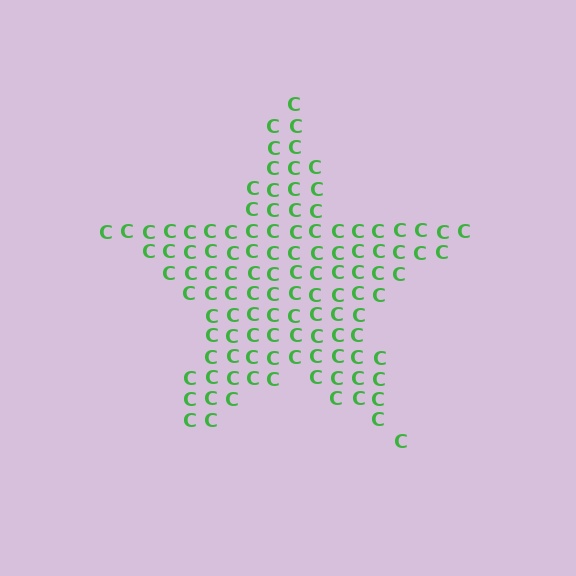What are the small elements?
The small elements are letter C's.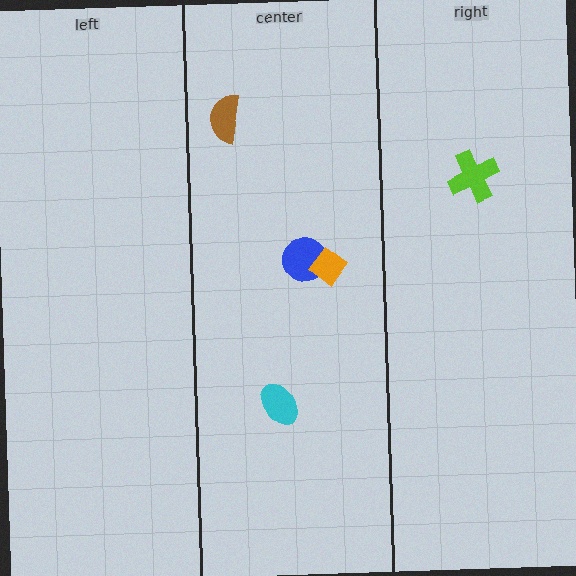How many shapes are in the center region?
4.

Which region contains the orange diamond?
The center region.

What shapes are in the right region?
The lime cross.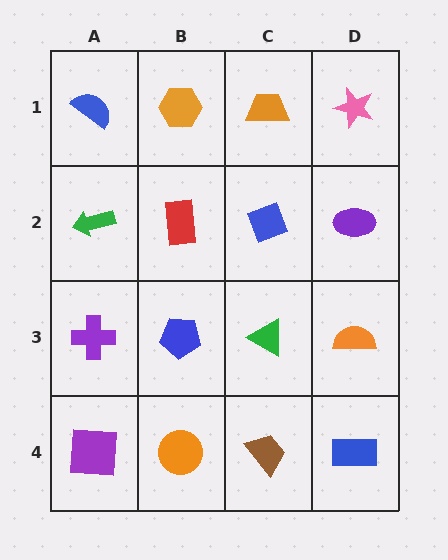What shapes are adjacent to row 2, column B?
An orange hexagon (row 1, column B), a blue pentagon (row 3, column B), a green arrow (row 2, column A), a blue diamond (row 2, column C).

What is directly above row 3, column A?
A green arrow.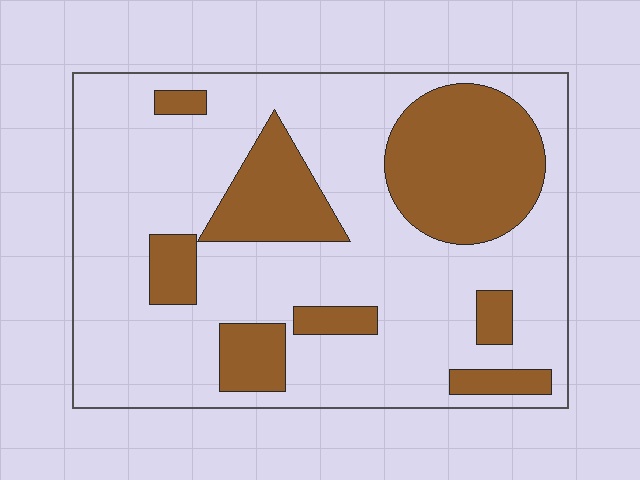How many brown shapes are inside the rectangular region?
8.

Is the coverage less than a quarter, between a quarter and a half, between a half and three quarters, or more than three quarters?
Between a quarter and a half.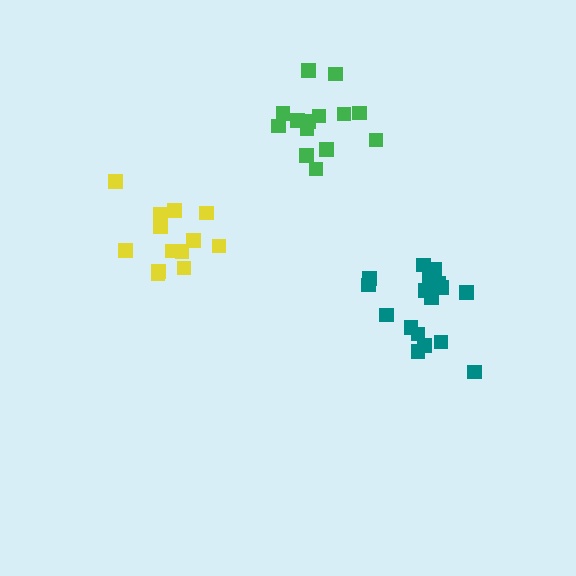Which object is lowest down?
The teal cluster is bottommost.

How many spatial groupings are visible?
There are 3 spatial groupings.